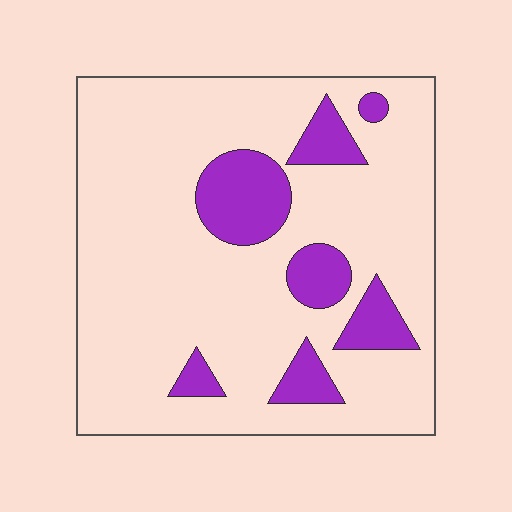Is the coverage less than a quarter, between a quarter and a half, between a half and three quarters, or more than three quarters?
Less than a quarter.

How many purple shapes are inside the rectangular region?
7.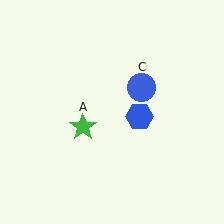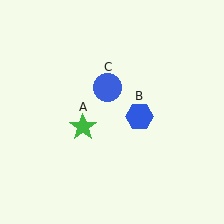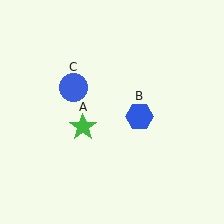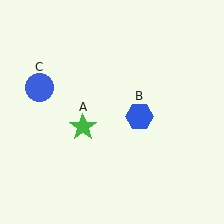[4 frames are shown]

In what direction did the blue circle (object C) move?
The blue circle (object C) moved left.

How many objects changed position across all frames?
1 object changed position: blue circle (object C).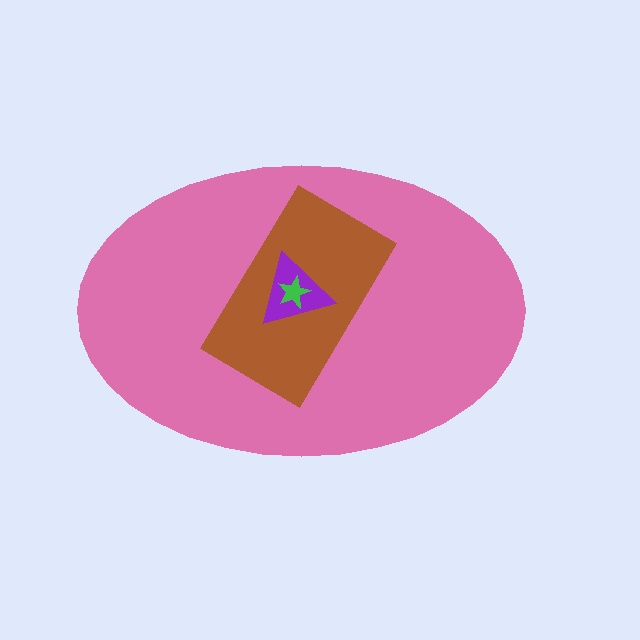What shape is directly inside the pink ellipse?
The brown rectangle.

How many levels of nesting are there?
4.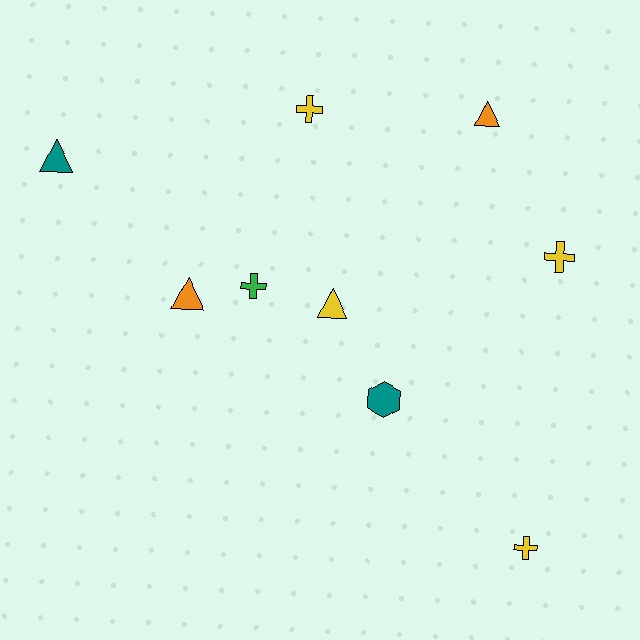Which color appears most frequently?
Yellow, with 4 objects.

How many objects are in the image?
There are 9 objects.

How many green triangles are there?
There are no green triangles.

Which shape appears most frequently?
Triangle, with 4 objects.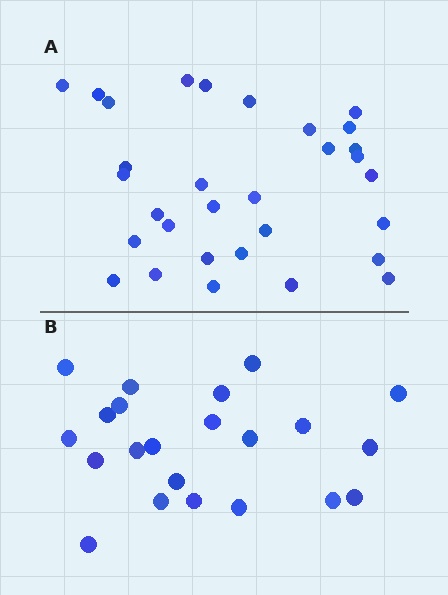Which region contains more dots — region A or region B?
Region A (the top region) has more dots.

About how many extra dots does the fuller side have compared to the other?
Region A has roughly 8 or so more dots than region B.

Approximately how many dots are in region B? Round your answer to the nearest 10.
About 20 dots. (The exact count is 22, which rounds to 20.)